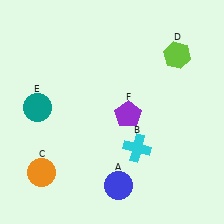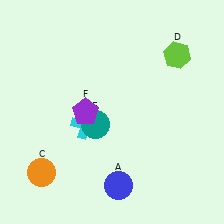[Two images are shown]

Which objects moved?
The objects that moved are: the cyan cross (B), the teal circle (E), the purple pentagon (F).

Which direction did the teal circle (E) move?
The teal circle (E) moved right.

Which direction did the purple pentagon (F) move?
The purple pentagon (F) moved left.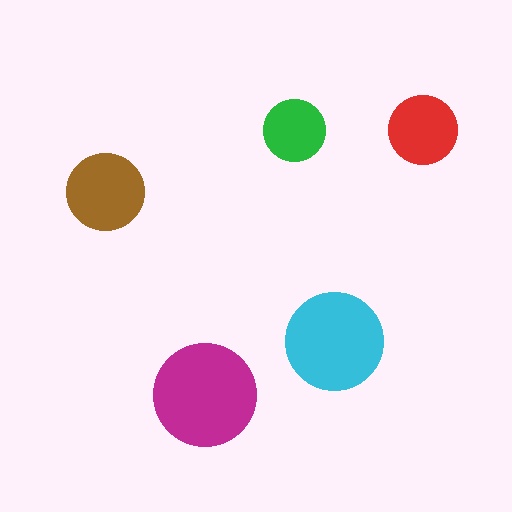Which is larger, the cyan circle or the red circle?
The cyan one.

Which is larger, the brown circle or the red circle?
The brown one.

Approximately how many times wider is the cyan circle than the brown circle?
About 1.5 times wider.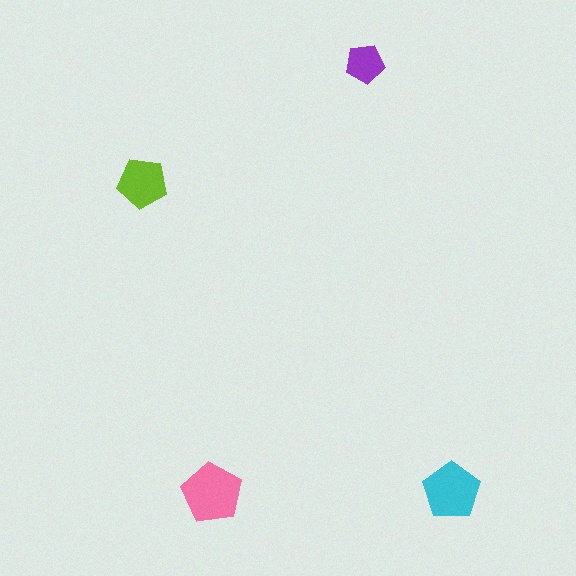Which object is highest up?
The purple pentagon is topmost.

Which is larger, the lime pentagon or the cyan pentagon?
The cyan one.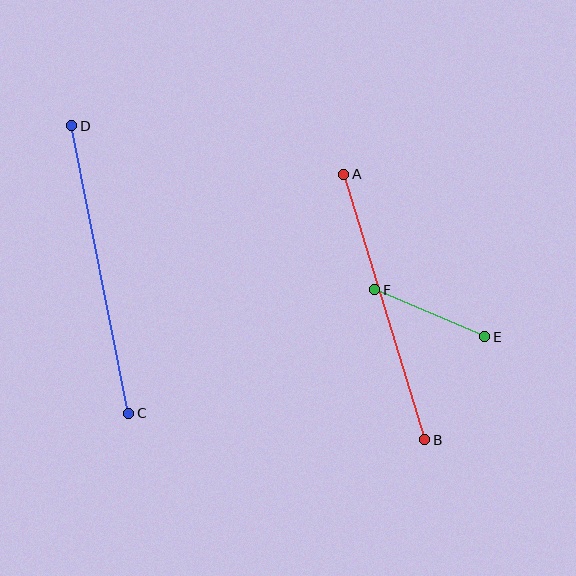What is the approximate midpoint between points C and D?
The midpoint is at approximately (100, 269) pixels.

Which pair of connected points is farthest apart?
Points C and D are farthest apart.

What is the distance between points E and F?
The distance is approximately 120 pixels.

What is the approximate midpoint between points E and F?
The midpoint is at approximately (430, 313) pixels.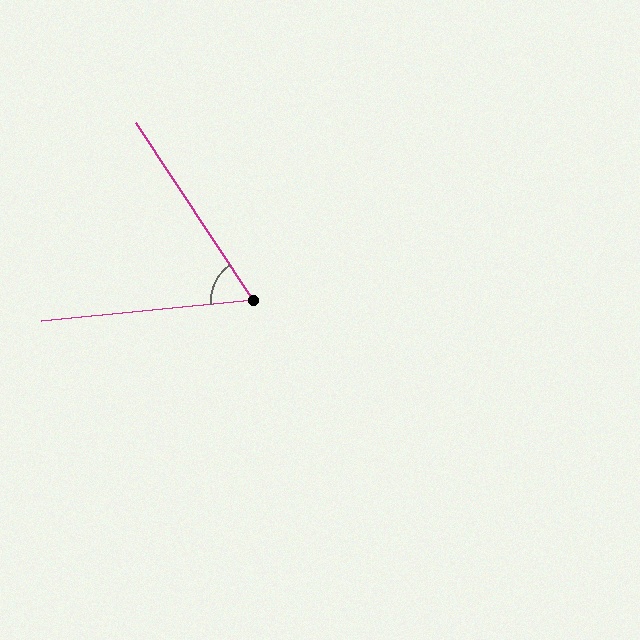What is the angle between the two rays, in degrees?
Approximately 62 degrees.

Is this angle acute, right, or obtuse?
It is acute.